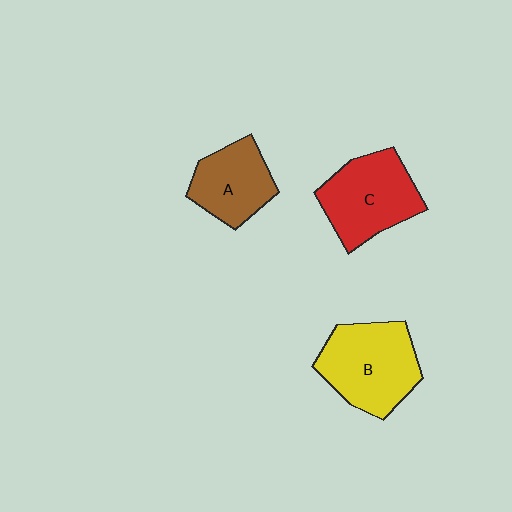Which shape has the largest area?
Shape B (yellow).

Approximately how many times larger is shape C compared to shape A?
Approximately 1.3 times.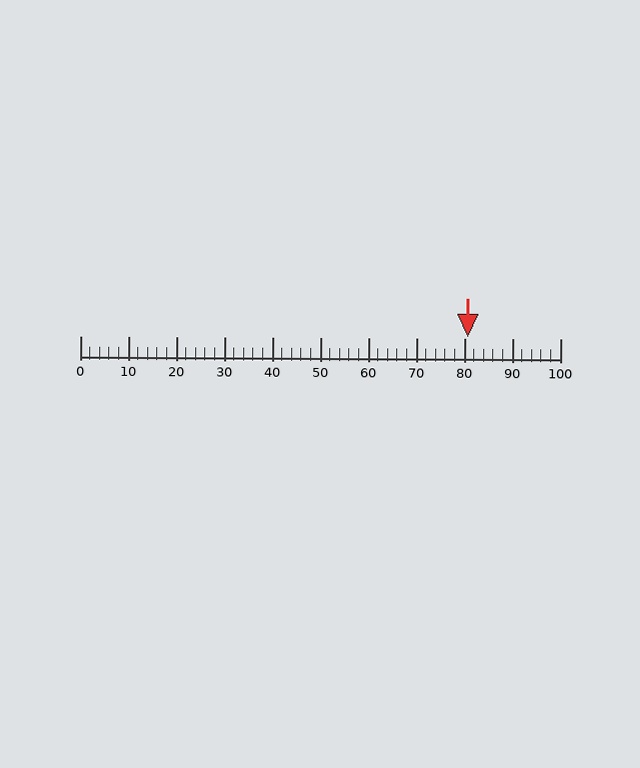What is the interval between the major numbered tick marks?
The major tick marks are spaced 10 units apart.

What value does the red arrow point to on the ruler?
The red arrow points to approximately 81.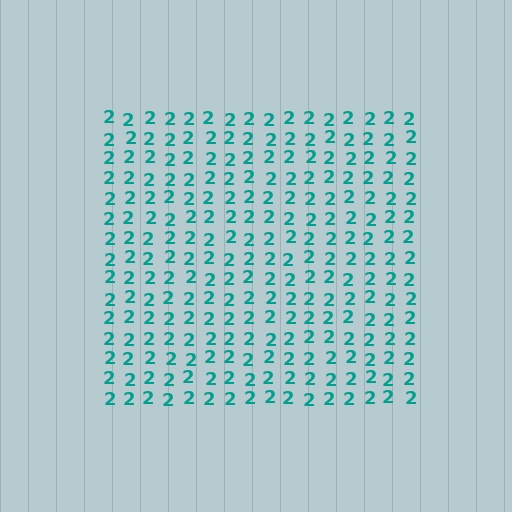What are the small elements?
The small elements are digit 2's.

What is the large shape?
The large shape is a square.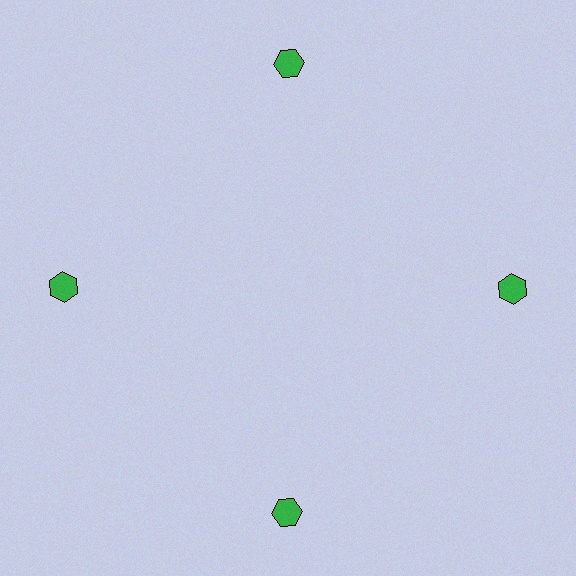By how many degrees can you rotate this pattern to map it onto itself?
The pattern maps onto itself every 90 degrees of rotation.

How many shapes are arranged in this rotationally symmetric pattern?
There are 4 shapes, arranged in 4 groups of 1.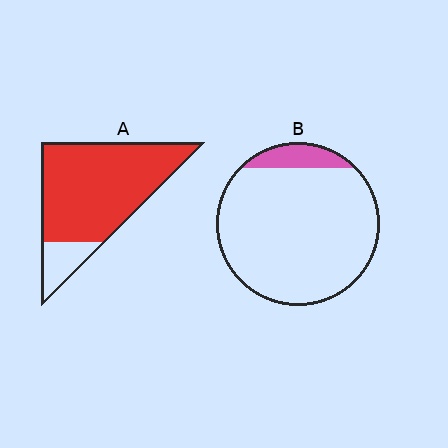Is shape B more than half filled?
No.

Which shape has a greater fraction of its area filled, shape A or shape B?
Shape A.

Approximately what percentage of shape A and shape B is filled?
A is approximately 85% and B is approximately 10%.